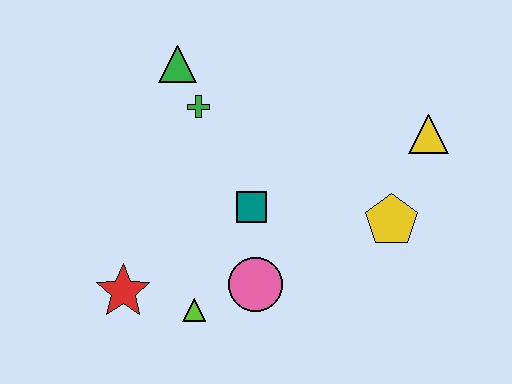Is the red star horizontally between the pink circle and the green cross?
No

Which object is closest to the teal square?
The pink circle is closest to the teal square.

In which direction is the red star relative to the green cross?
The red star is below the green cross.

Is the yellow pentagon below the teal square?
Yes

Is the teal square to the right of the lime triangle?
Yes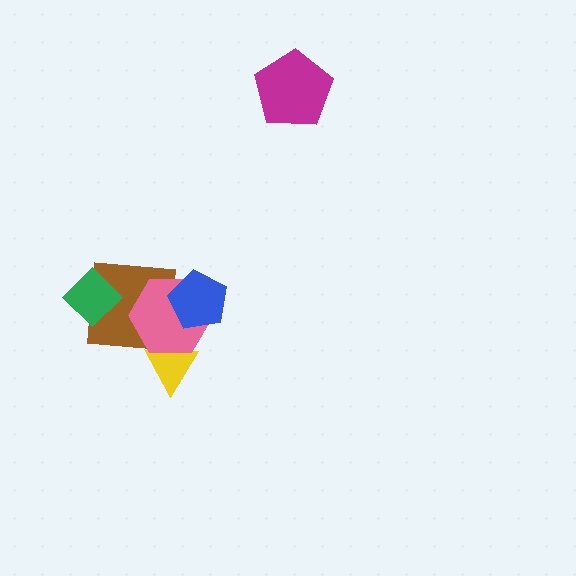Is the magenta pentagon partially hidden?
No, no other shape covers it.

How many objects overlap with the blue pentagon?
1 object overlaps with the blue pentagon.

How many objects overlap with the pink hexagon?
3 objects overlap with the pink hexagon.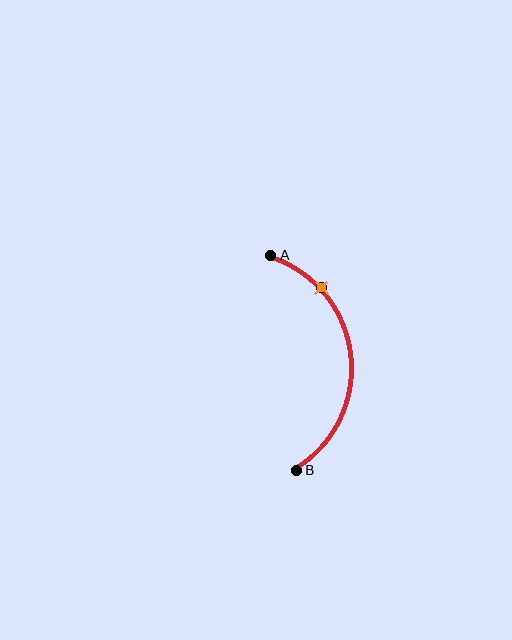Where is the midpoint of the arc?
The arc midpoint is the point on the curve farthest from the straight line joining A and B. It sits to the right of that line.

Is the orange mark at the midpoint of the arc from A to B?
No. The orange mark lies on the arc but is closer to endpoint A. The arc midpoint would be at the point on the curve equidistant along the arc from both A and B.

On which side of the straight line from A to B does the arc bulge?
The arc bulges to the right of the straight line connecting A and B.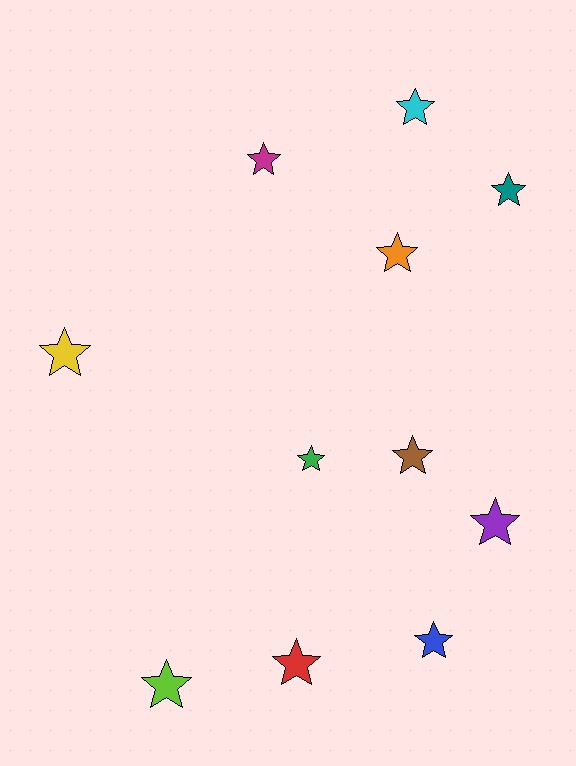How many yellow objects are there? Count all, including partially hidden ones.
There is 1 yellow object.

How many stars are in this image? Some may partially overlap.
There are 11 stars.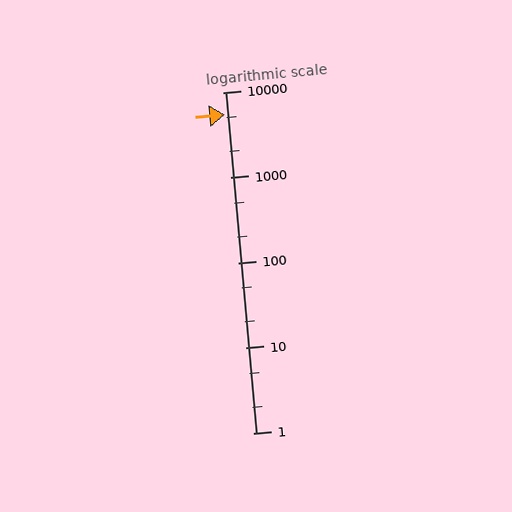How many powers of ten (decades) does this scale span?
The scale spans 4 decades, from 1 to 10000.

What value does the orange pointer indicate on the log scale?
The pointer indicates approximately 5400.